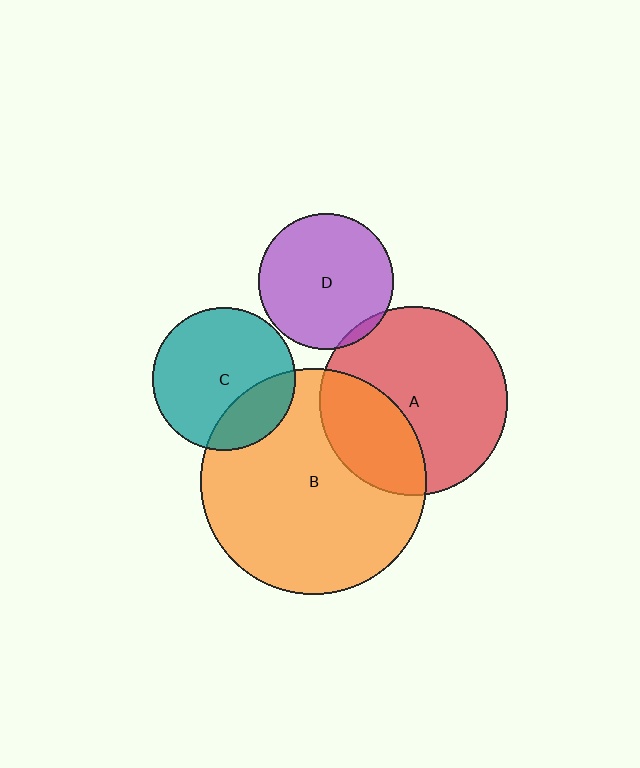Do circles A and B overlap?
Yes.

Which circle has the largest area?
Circle B (orange).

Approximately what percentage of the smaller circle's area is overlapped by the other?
Approximately 30%.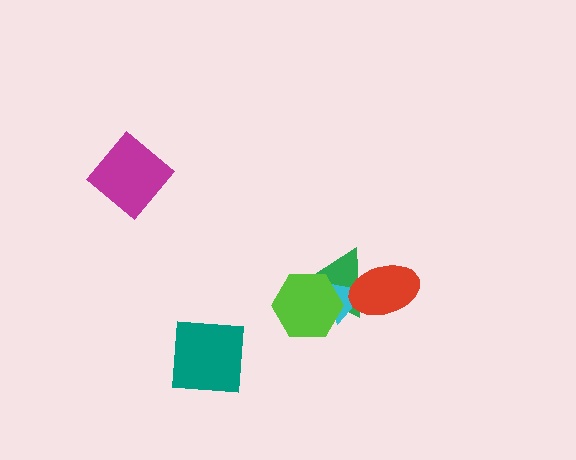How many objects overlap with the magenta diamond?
0 objects overlap with the magenta diamond.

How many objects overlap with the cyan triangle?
3 objects overlap with the cyan triangle.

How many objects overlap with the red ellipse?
2 objects overlap with the red ellipse.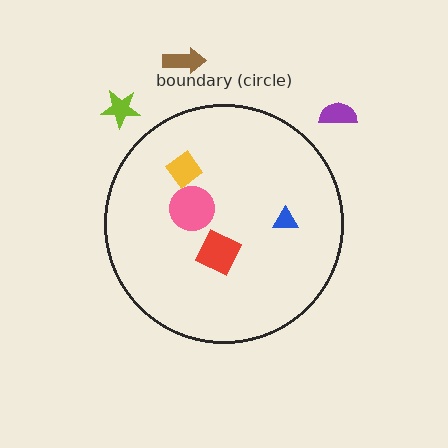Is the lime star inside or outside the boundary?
Outside.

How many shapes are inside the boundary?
4 inside, 3 outside.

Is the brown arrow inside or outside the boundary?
Outside.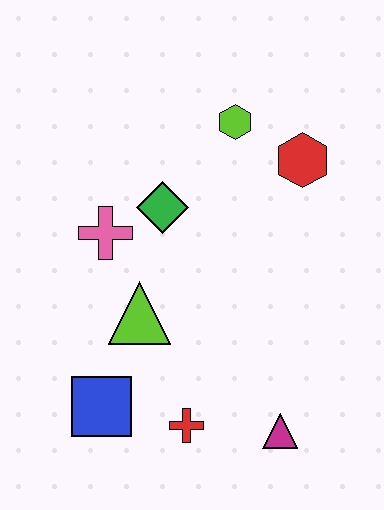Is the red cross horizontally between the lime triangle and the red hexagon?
Yes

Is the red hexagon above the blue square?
Yes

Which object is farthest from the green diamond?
The magenta triangle is farthest from the green diamond.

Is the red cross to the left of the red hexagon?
Yes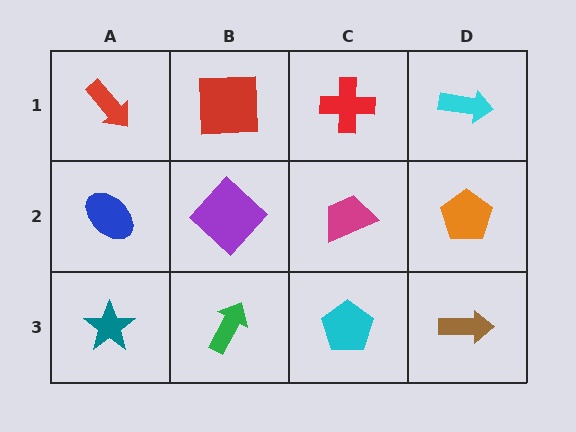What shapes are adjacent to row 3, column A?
A blue ellipse (row 2, column A), a green arrow (row 3, column B).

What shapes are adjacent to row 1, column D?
An orange pentagon (row 2, column D), a red cross (row 1, column C).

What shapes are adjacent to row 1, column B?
A purple diamond (row 2, column B), a red arrow (row 1, column A), a red cross (row 1, column C).